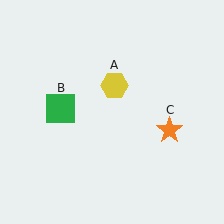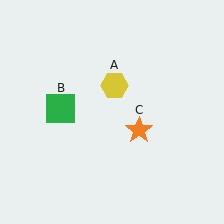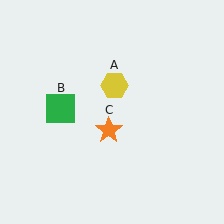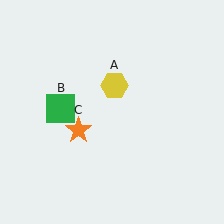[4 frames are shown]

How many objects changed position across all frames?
1 object changed position: orange star (object C).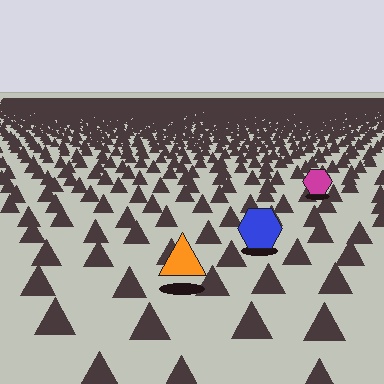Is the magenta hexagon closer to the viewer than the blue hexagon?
No. The blue hexagon is closer — you can tell from the texture gradient: the ground texture is coarser near it.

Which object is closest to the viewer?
The orange triangle is closest. The texture marks near it are larger and more spread out.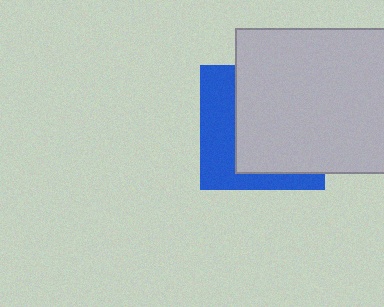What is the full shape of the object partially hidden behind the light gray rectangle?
The partially hidden object is a blue square.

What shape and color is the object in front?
The object in front is a light gray rectangle.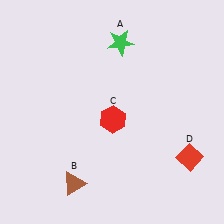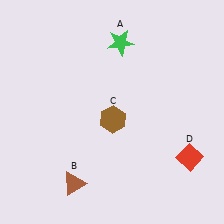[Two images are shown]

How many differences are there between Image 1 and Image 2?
There is 1 difference between the two images.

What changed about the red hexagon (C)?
In Image 1, C is red. In Image 2, it changed to brown.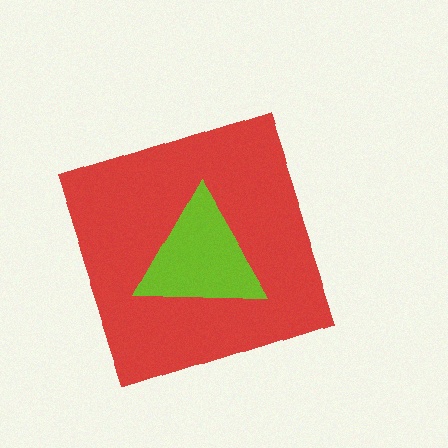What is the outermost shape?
The red diamond.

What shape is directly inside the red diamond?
The lime triangle.